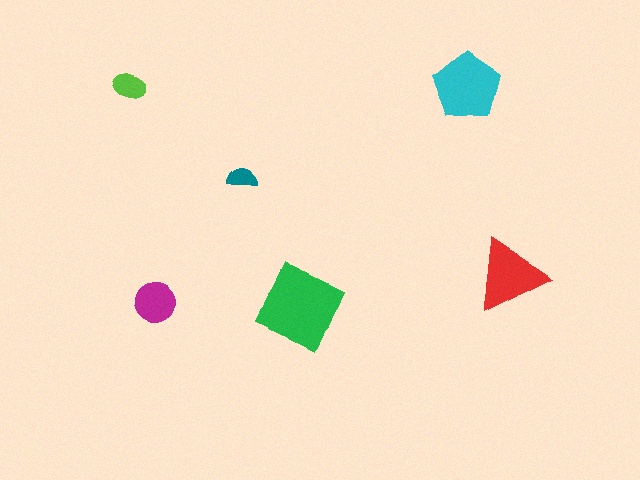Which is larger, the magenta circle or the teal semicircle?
The magenta circle.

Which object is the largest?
The green square.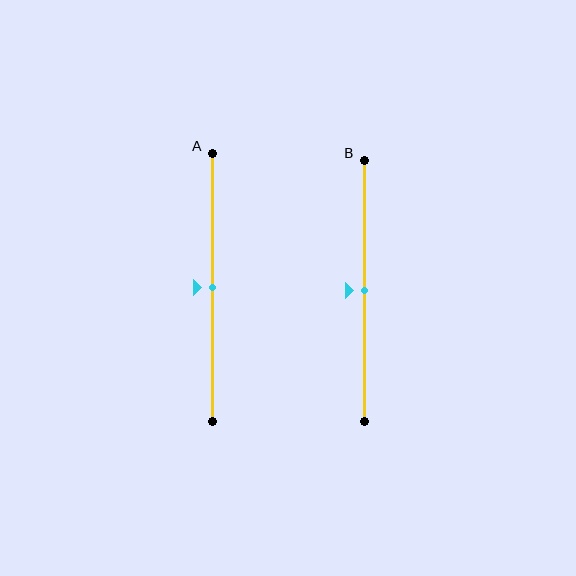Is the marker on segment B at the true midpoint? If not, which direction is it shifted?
Yes, the marker on segment B is at the true midpoint.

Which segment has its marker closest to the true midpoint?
Segment A has its marker closest to the true midpoint.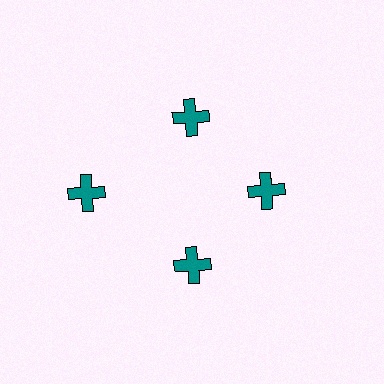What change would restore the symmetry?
The symmetry would be restored by moving it inward, back onto the ring so that all 4 crosses sit at equal angles and equal distance from the center.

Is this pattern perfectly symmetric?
No. The 4 teal crosses are arranged in a ring, but one element near the 9 o'clock position is pushed outward from the center, breaking the 4-fold rotational symmetry.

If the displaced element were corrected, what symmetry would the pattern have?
It would have 4-fold rotational symmetry — the pattern would map onto itself every 90 degrees.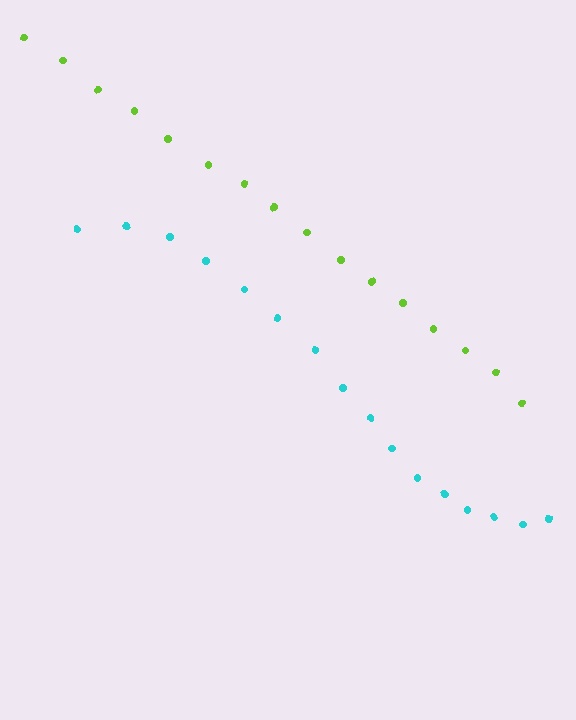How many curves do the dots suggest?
There are 2 distinct paths.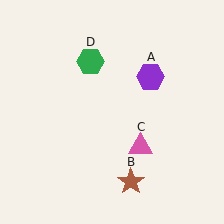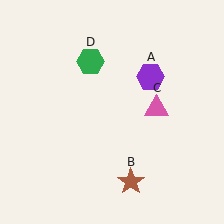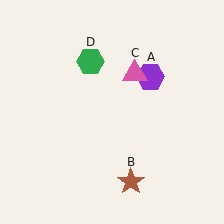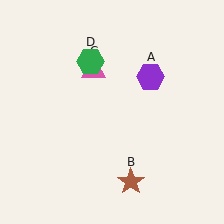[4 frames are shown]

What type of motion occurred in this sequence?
The pink triangle (object C) rotated counterclockwise around the center of the scene.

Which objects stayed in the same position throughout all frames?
Purple hexagon (object A) and brown star (object B) and green hexagon (object D) remained stationary.